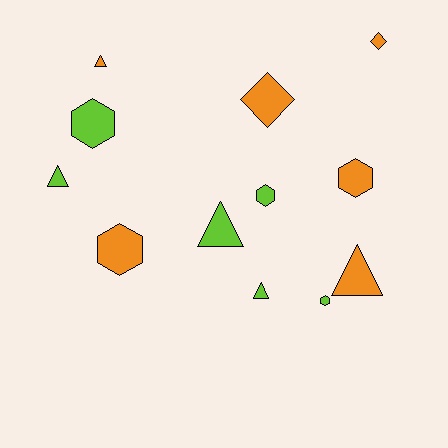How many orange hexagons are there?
There are 2 orange hexagons.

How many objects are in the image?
There are 12 objects.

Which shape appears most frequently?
Hexagon, with 5 objects.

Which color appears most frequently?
Orange, with 6 objects.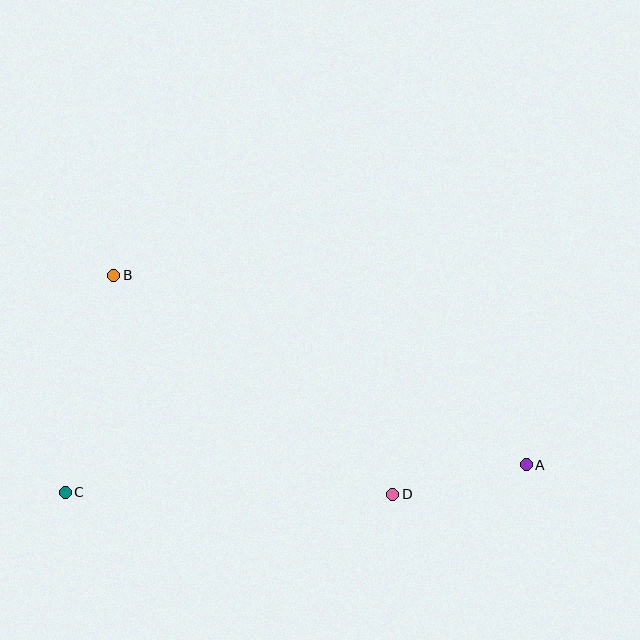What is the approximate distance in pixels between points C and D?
The distance between C and D is approximately 328 pixels.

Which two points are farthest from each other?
Points A and C are farthest from each other.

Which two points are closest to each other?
Points A and D are closest to each other.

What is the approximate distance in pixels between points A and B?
The distance between A and B is approximately 454 pixels.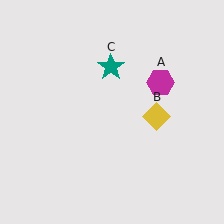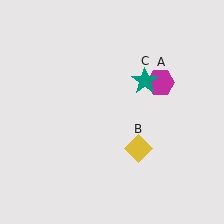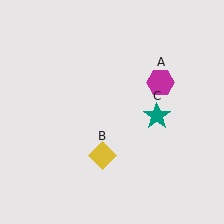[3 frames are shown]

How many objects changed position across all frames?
2 objects changed position: yellow diamond (object B), teal star (object C).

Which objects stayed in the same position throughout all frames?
Magenta hexagon (object A) remained stationary.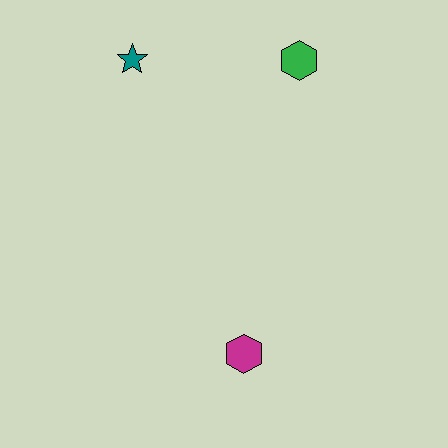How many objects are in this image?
There are 3 objects.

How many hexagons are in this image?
There are 2 hexagons.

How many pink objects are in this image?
There are no pink objects.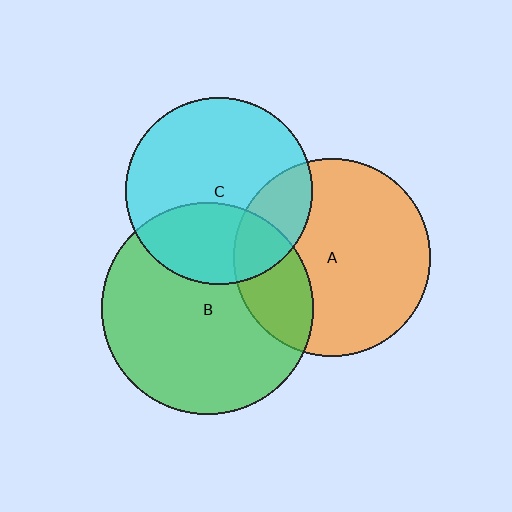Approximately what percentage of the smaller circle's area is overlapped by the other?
Approximately 35%.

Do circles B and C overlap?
Yes.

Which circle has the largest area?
Circle B (green).